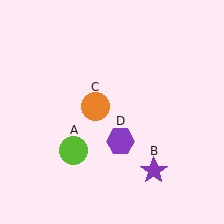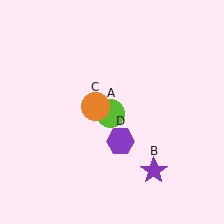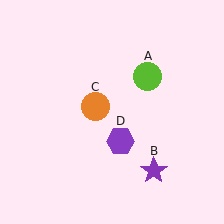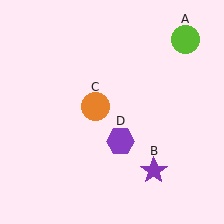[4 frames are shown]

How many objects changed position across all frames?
1 object changed position: lime circle (object A).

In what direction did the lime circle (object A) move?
The lime circle (object A) moved up and to the right.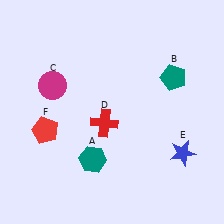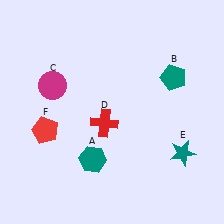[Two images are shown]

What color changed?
The star (E) changed from blue in Image 1 to teal in Image 2.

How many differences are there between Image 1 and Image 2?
There is 1 difference between the two images.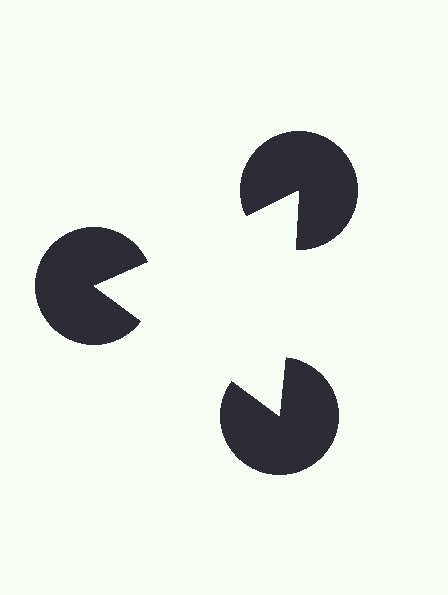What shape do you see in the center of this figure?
An illusory triangle — its edges are inferred from the aligned wedge cuts in the pac-man discs, not physically drawn.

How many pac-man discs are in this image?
There are 3 — one at each vertex of the illusory triangle.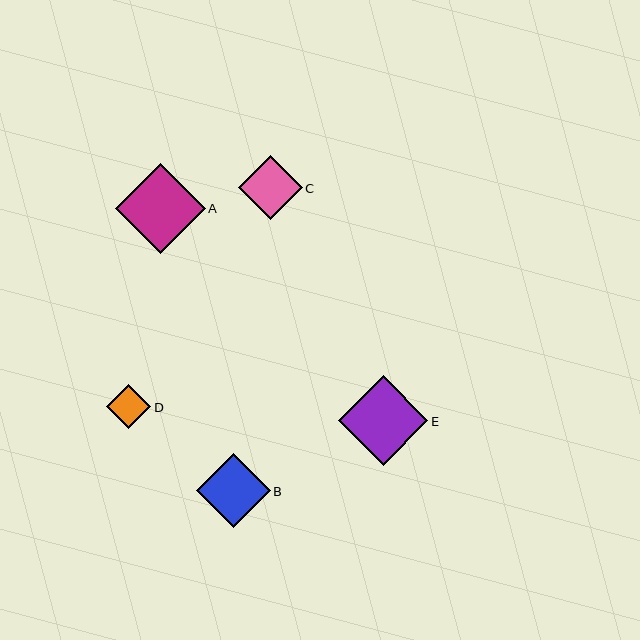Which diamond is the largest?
Diamond A is the largest with a size of approximately 89 pixels.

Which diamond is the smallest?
Diamond D is the smallest with a size of approximately 44 pixels.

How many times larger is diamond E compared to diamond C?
Diamond E is approximately 1.4 times the size of diamond C.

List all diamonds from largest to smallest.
From largest to smallest: A, E, B, C, D.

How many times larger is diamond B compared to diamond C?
Diamond B is approximately 1.2 times the size of diamond C.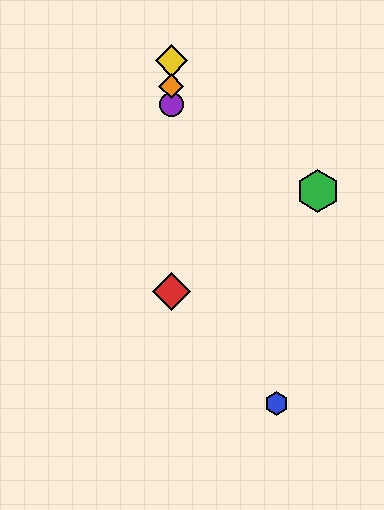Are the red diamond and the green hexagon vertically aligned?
No, the red diamond is at x≈171 and the green hexagon is at x≈318.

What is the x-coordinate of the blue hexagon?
The blue hexagon is at x≈276.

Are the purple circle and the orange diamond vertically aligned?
Yes, both are at x≈171.